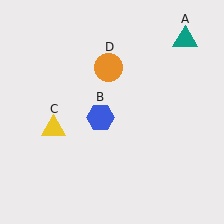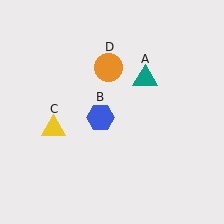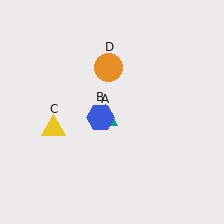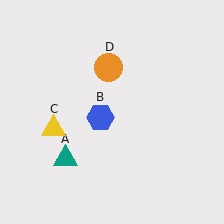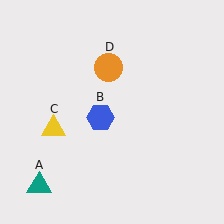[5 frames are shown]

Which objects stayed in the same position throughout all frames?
Blue hexagon (object B) and yellow triangle (object C) and orange circle (object D) remained stationary.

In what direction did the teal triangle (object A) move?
The teal triangle (object A) moved down and to the left.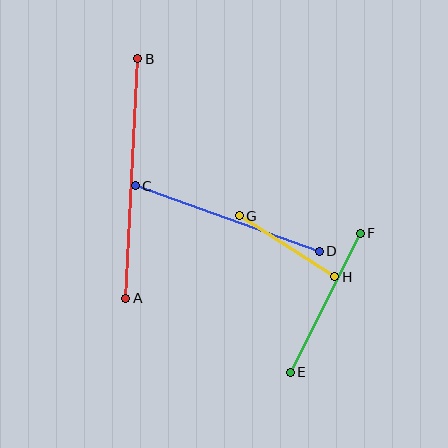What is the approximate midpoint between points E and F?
The midpoint is at approximately (326, 303) pixels.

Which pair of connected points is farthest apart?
Points A and B are farthest apart.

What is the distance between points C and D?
The distance is approximately 195 pixels.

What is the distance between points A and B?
The distance is approximately 240 pixels.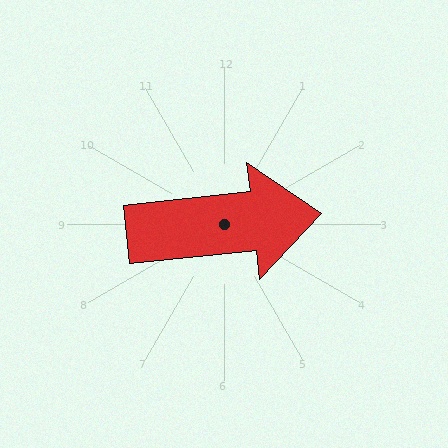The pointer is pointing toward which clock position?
Roughly 3 o'clock.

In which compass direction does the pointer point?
East.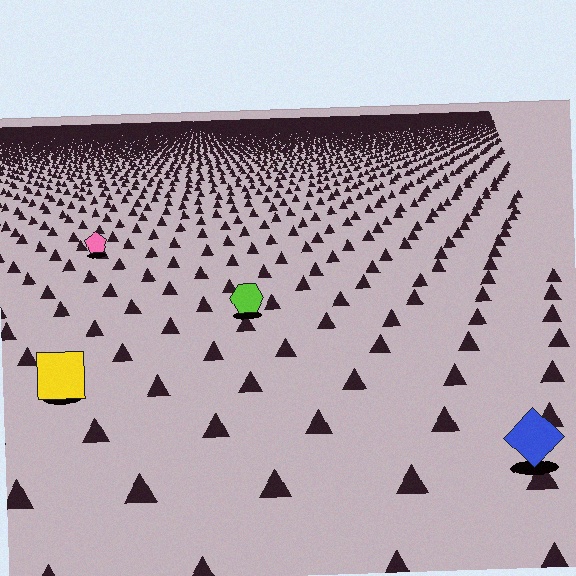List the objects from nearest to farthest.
From nearest to farthest: the blue diamond, the yellow square, the lime hexagon, the pink pentagon.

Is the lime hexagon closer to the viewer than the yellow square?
No. The yellow square is closer — you can tell from the texture gradient: the ground texture is coarser near it.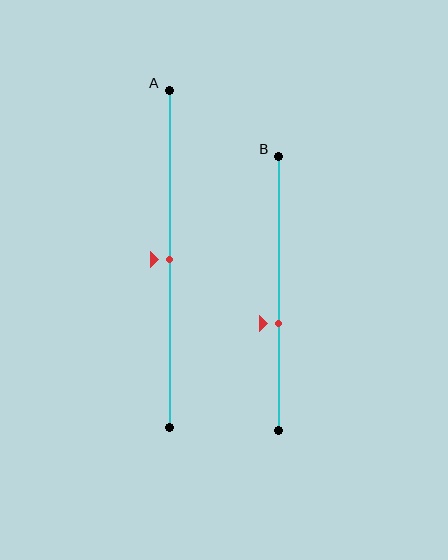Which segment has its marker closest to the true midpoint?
Segment A has its marker closest to the true midpoint.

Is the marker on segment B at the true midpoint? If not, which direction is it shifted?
No, the marker on segment B is shifted downward by about 11% of the segment length.